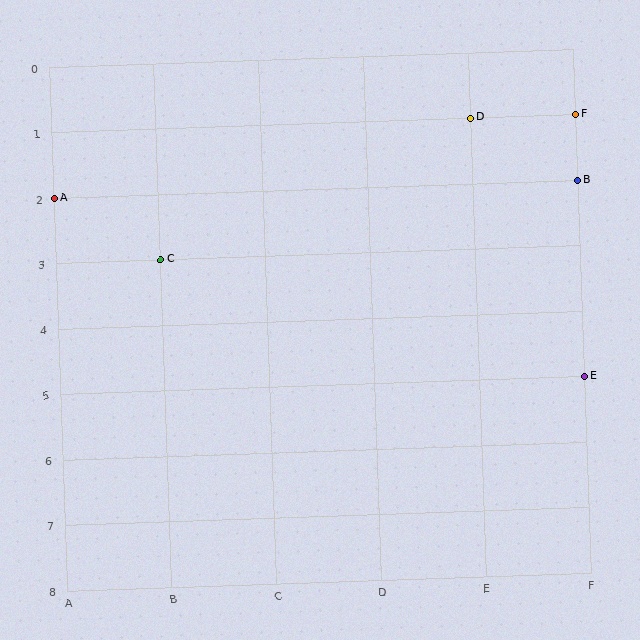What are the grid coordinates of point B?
Point B is at grid coordinates (F, 2).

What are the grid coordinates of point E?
Point E is at grid coordinates (F, 5).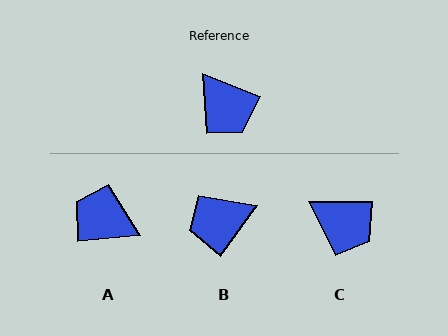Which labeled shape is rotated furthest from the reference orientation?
A, about 153 degrees away.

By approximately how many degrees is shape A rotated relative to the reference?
Approximately 153 degrees clockwise.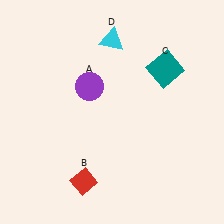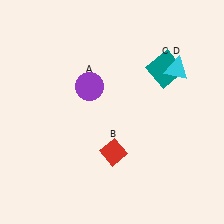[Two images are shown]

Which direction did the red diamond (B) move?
The red diamond (B) moved right.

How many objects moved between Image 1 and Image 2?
2 objects moved between the two images.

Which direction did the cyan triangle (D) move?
The cyan triangle (D) moved right.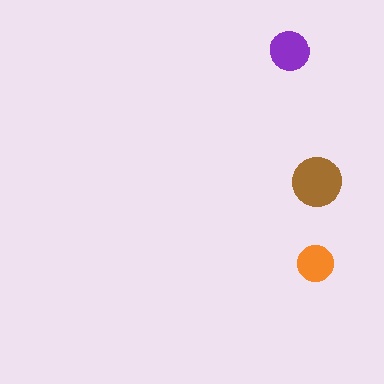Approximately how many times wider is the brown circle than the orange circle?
About 1.5 times wider.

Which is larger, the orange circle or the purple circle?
The purple one.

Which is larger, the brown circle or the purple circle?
The brown one.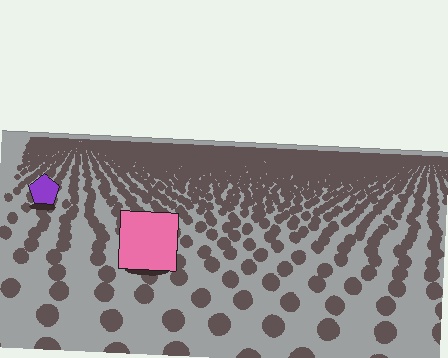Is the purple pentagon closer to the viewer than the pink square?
No. The pink square is closer — you can tell from the texture gradient: the ground texture is coarser near it.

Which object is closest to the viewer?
The pink square is closest. The texture marks near it are larger and more spread out.